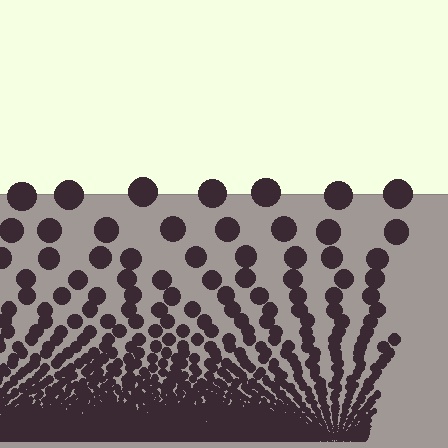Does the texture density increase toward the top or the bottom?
Density increases toward the bottom.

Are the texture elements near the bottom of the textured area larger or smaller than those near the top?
Smaller. The gradient is inverted — elements near the bottom are smaller and denser.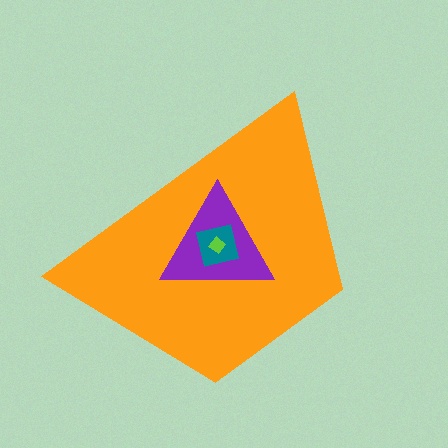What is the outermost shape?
The orange trapezoid.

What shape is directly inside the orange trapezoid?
The purple triangle.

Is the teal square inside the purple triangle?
Yes.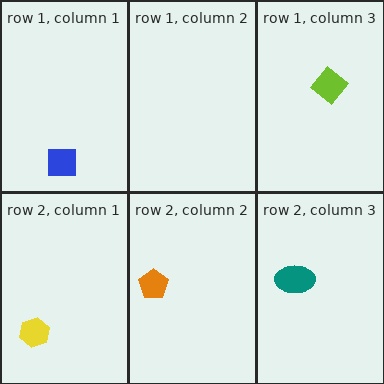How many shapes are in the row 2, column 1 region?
1.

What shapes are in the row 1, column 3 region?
The lime diamond.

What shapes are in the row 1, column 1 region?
The blue square.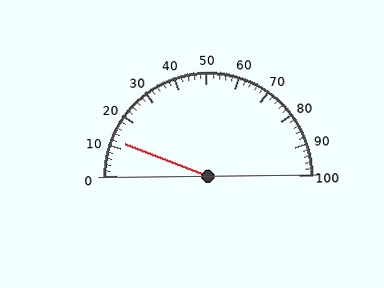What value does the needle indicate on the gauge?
The needle indicates approximately 12.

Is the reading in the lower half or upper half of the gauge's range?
The reading is in the lower half of the range (0 to 100).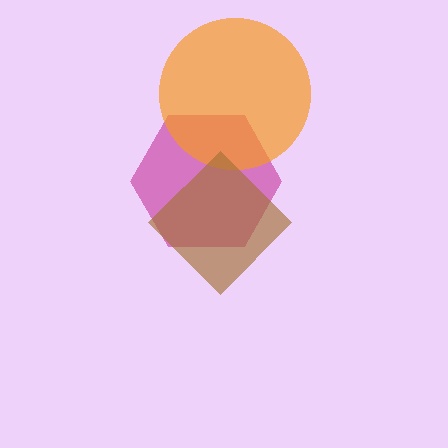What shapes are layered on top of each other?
The layered shapes are: a magenta hexagon, an orange circle, a brown diamond.